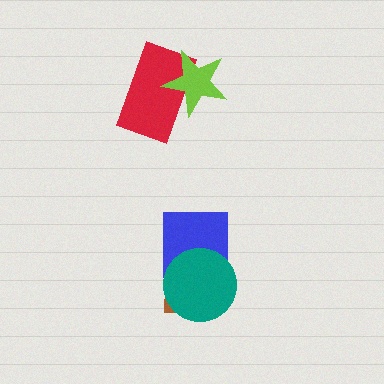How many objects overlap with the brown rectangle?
2 objects overlap with the brown rectangle.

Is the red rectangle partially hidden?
Yes, it is partially covered by another shape.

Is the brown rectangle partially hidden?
Yes, it is partially covered by another shape.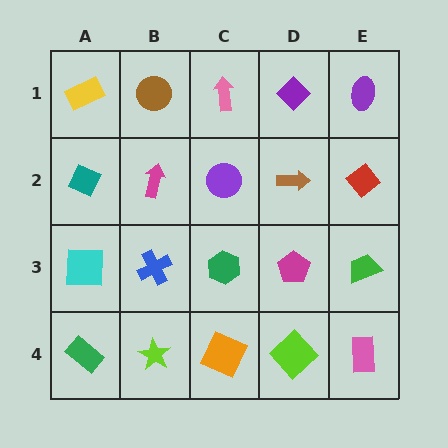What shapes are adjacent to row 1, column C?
A purple circle (row 2, column C), a brown circle (row 1, column B), a purple diamond (row 1, column D).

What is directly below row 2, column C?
A green hexagon.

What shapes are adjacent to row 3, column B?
A magenta arrow (row 2, column B), a lime star (row 4, column B), a cyan square (row 3, column A), a green hexagon (row 3, column C).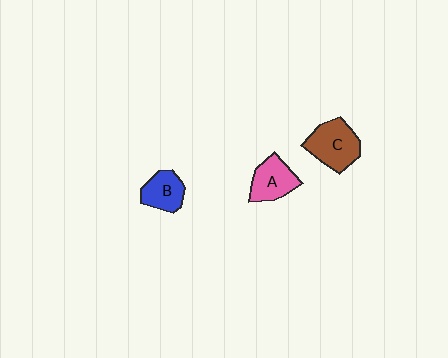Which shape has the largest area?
Shape C (brown).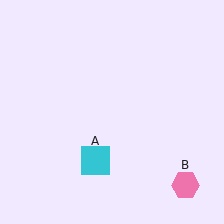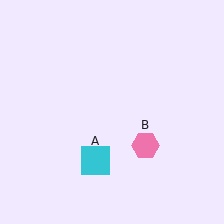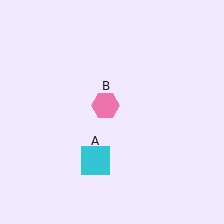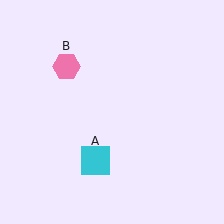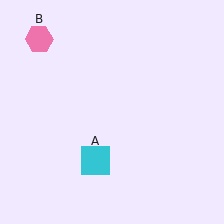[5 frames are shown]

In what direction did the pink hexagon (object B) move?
The pink hexagon (object B) moved up and to the left.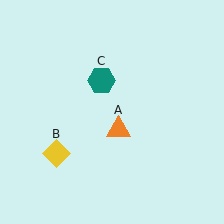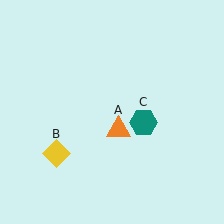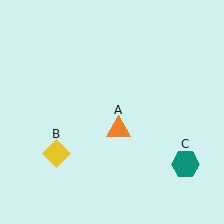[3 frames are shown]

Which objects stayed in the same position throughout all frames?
Orange triangle (object A) and yellow diamond (object B) remained stationary.